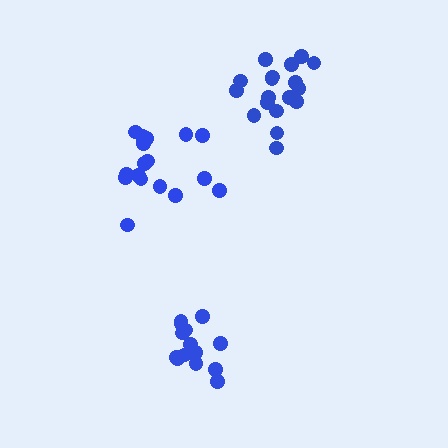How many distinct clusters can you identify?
There are 3 distinct clusters.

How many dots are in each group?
Group 1: 14 dots, Group 2: 19 dots, Group 3: 17 dots (50 total).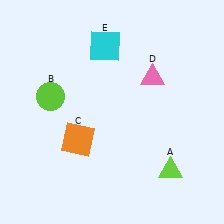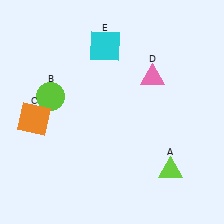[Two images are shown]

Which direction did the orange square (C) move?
The orange square (C) moved left.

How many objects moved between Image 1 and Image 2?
1 object moved between the two images.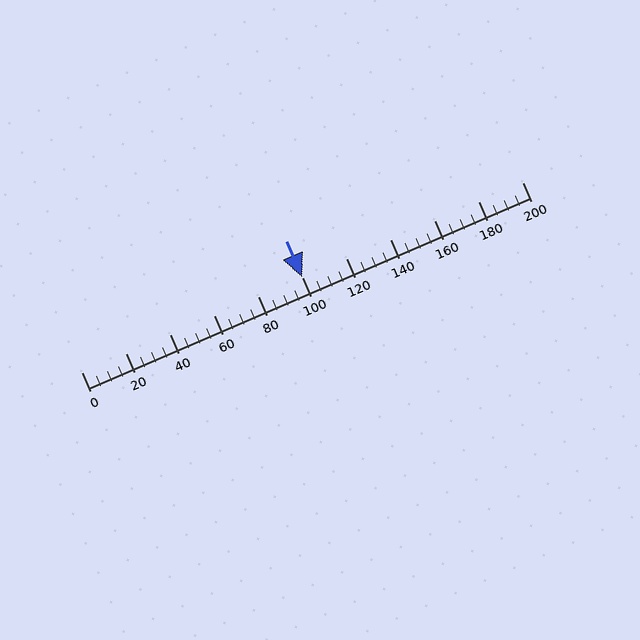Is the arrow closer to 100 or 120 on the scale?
The arrow is closer to 100.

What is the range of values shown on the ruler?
The ruler shows values from 0 to 200.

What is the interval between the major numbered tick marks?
The major tick marks are spaced 20 units apart.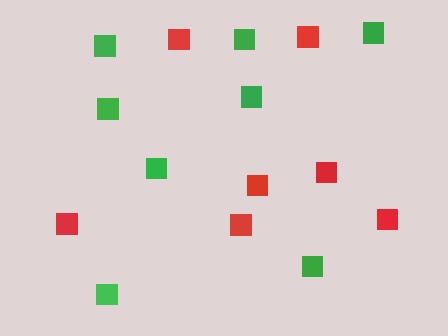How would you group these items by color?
There are 2 groups: one group of red squares (7) and one group of green squares (8).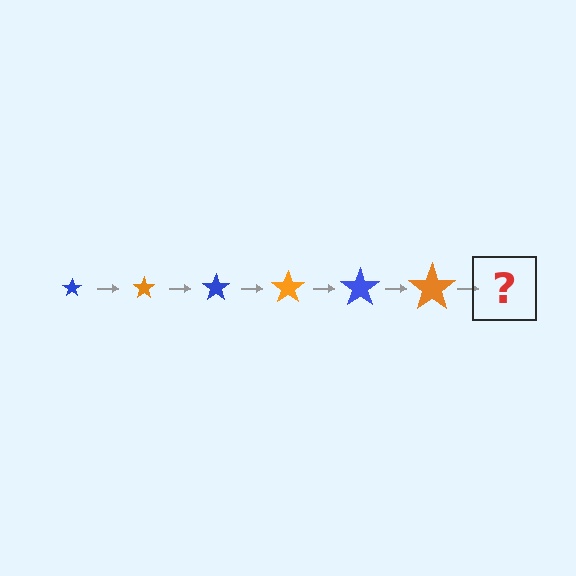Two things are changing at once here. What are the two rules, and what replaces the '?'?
The two rules are that the star grows larger each step and the color cycles through blue and orange. The '?' should be a blue star, larger than the previous one.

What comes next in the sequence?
The next element should be a blue star, larger than the previous one.